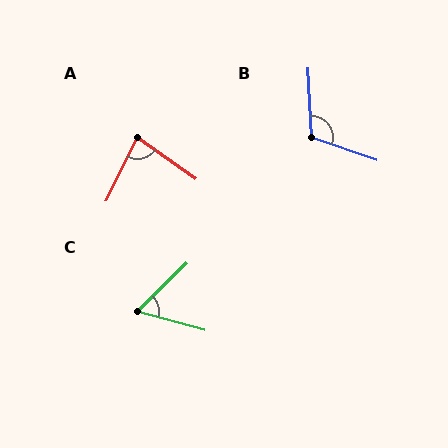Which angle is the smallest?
C, at approximately 60 degrees.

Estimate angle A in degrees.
Approximately 81 degrees.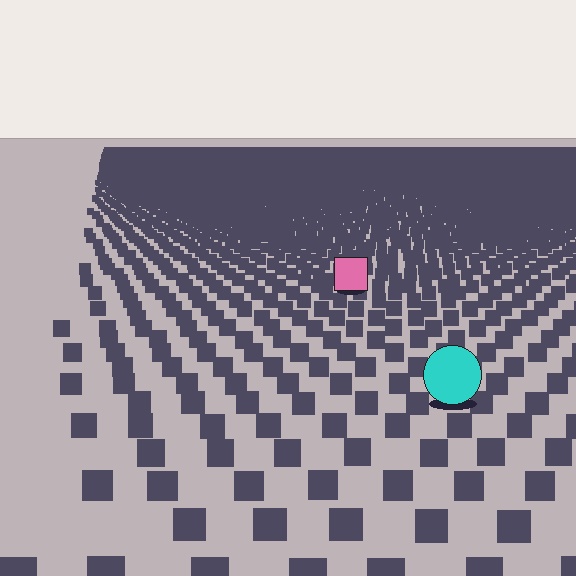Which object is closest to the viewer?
The cyan circle is closest. The texture marks near it are larger and more spread out.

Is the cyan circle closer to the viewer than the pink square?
Yes. The cyan circle is closer — you can tell from the texture gradient: the ground texture is coarser near it.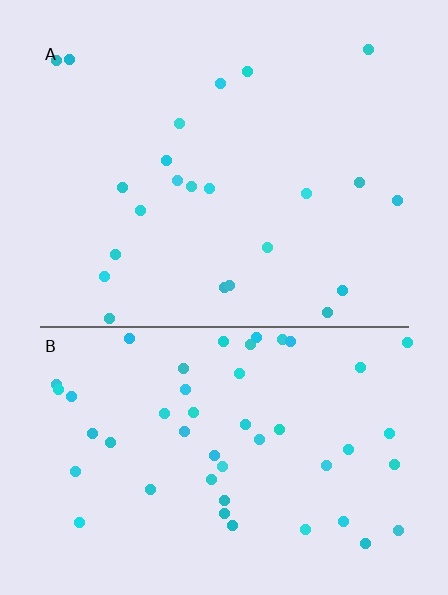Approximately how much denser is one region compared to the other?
Approximately 2.1× — region B over region A.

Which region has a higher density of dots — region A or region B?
B (the bottom).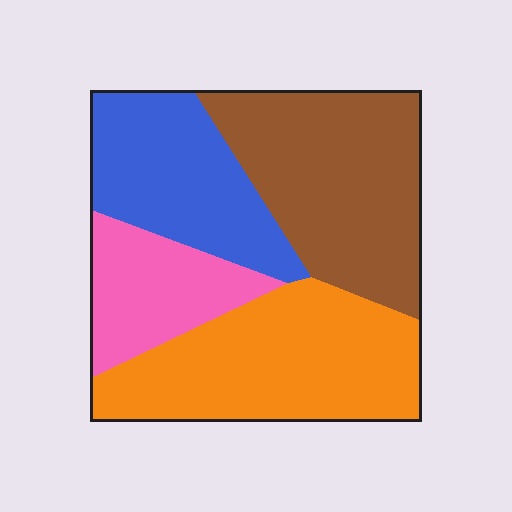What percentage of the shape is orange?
Orange takes up about one third (1/3) of the shape.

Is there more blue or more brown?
Brown.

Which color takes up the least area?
Pink, at roughly 15%.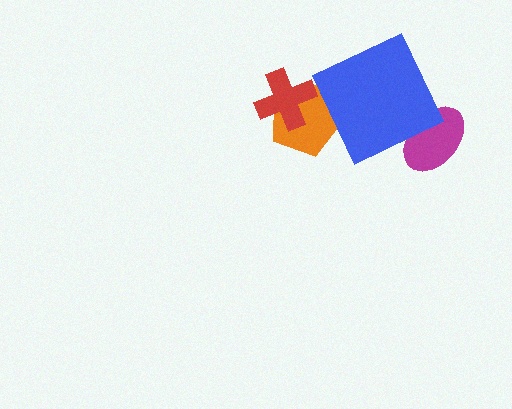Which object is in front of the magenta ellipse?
The blue square is in front of the magenta ellipse.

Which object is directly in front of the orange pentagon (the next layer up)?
The red cross is directly in front of the orange pentagon.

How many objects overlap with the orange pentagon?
2 objects overlap with the orange pentagon.